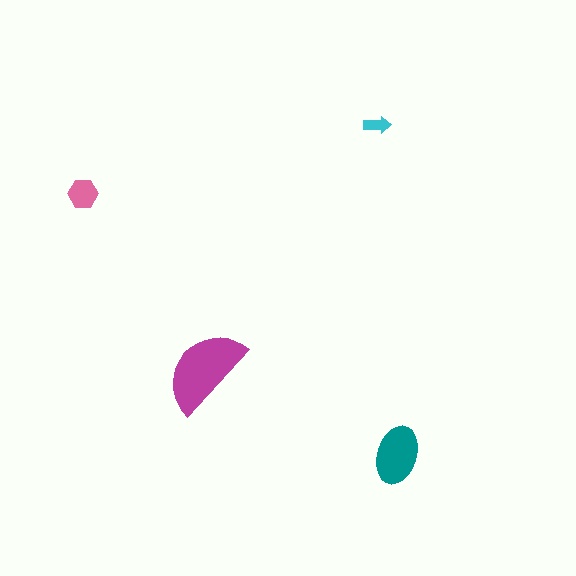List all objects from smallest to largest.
The cyan arrow, the pink hexagon, the teal ellipse, the magenta semicircle.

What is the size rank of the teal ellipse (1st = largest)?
2nd.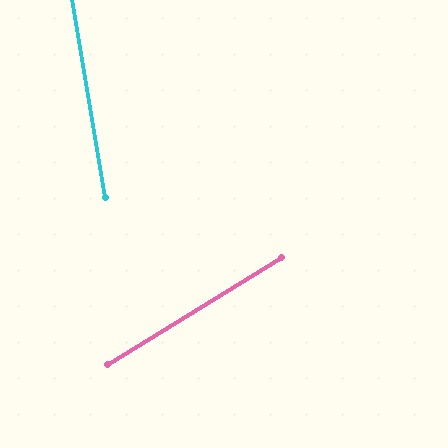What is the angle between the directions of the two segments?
Approximately 68 degrees.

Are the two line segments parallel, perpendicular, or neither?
Neither parallel nor perpendicular — they differ by about 68°.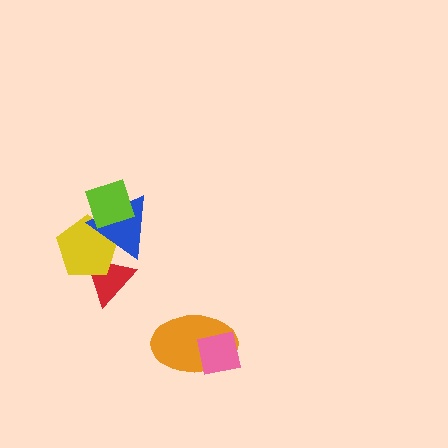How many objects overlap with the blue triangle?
3 objects overlap with the blue triangle.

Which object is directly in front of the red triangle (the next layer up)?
The yellow pentagon is directly in front of the red triangle.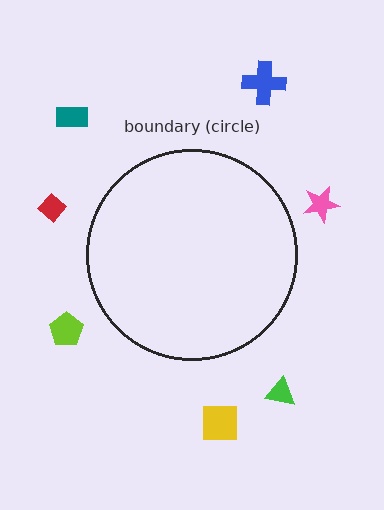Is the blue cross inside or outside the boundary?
Outside.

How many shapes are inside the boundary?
0 inside, 7 outside.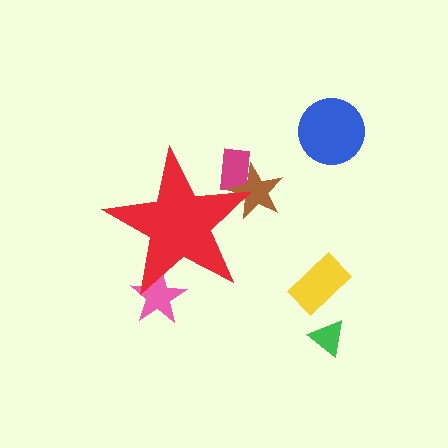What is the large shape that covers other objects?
A red star.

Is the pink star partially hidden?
Yes, the pink star is partially hidden behind the red star.